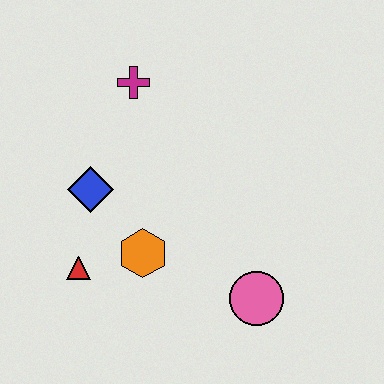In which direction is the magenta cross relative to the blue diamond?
The magenta cross is above the blue diamond.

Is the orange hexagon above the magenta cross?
No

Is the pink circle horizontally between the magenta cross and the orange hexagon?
No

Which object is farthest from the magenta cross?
The pink circle is farthest from the magenta cross.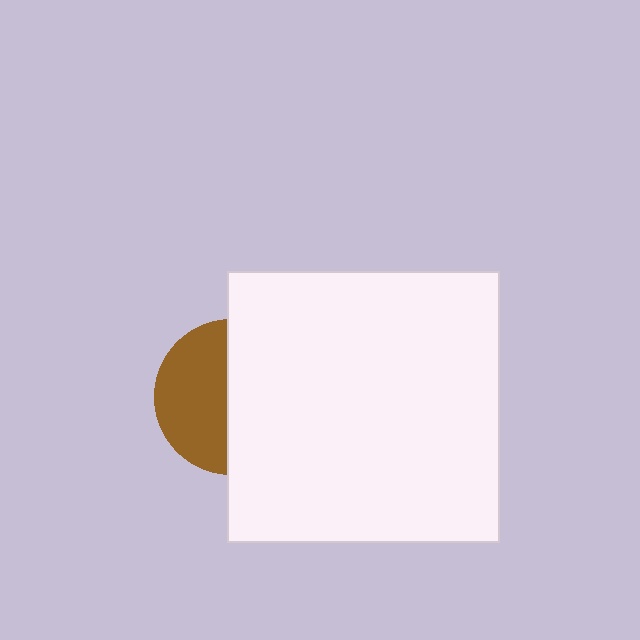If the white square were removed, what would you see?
You would see the complete brown circle.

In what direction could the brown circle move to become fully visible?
The brown circle could move left. That would shift it out from behind the white square entirely.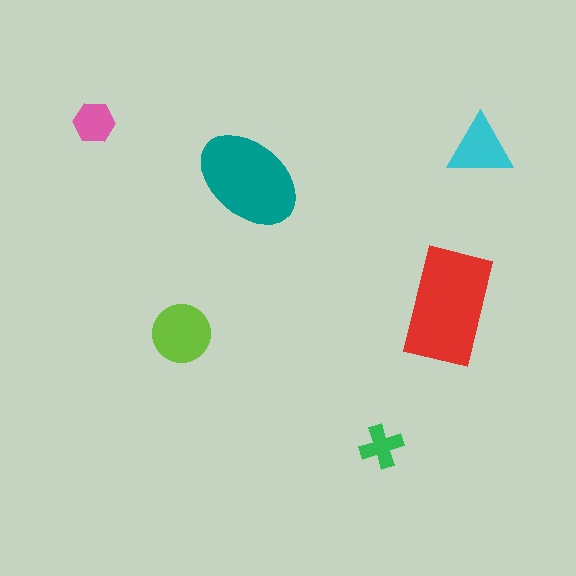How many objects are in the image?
There are 6 objects in the image.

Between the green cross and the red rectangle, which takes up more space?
The red rectangle.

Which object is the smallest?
The green cross.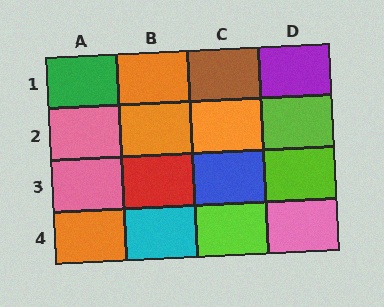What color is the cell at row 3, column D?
Lime.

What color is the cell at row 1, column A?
Green.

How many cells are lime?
3 cells are lime.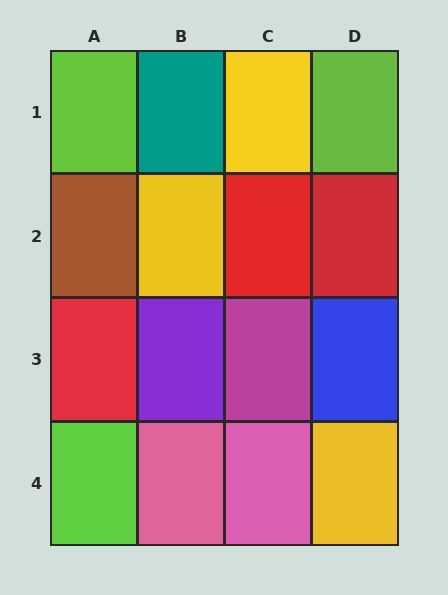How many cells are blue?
1 cell is blue.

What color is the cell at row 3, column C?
Magenta.